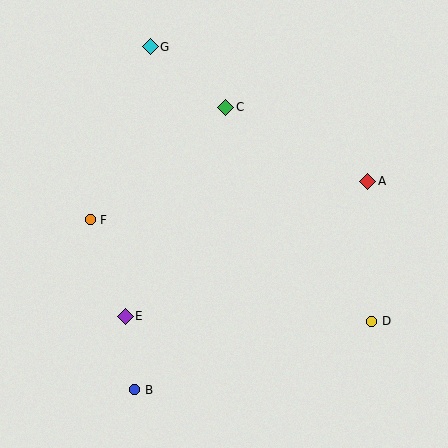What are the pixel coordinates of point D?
Point D is at (372, 321).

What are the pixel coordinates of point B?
Point B is at (135, 390).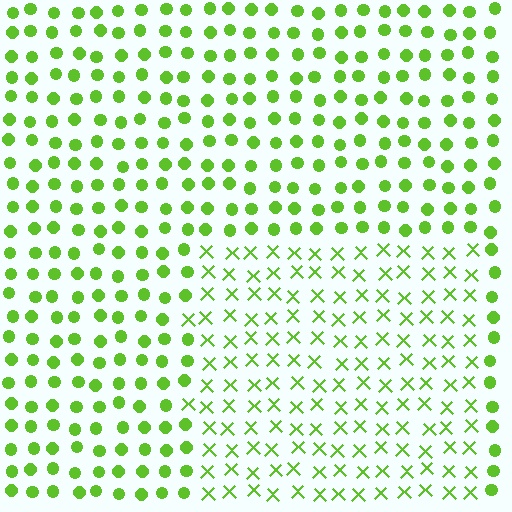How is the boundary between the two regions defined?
The boundary is defined by a change in element shape: X marks inside vs. circles outside. All elements share the same color and spacing.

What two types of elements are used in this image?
The image uses X marks inside the rectangle region and circles outside it.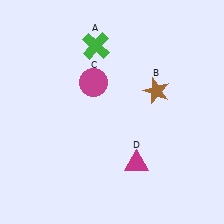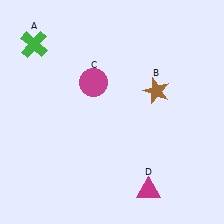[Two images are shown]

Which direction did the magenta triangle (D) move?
The magenta triangle (D) moved down.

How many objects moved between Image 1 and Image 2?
2 objects moved between the two images.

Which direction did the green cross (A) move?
The green cross (A) moved left.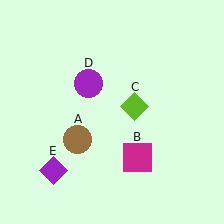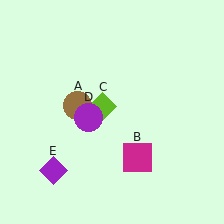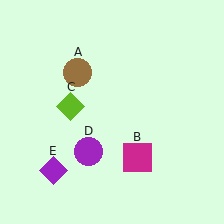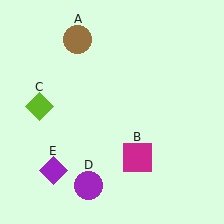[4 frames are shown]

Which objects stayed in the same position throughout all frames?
Magenta square (object B) and purple diamond (object E) remained stationary.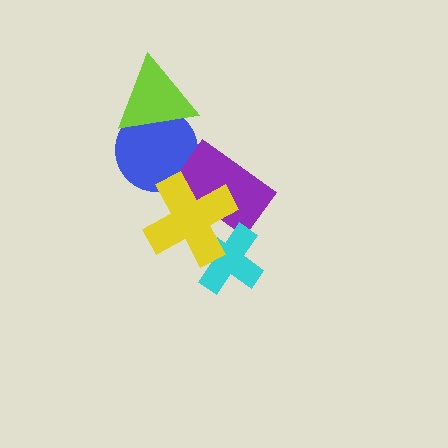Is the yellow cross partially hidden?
No, no other shape covers it.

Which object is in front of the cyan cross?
The yellow cross is in front of the cyan cross.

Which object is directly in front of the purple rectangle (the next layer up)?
The cyan cross is directly in front of the purple rectangle.